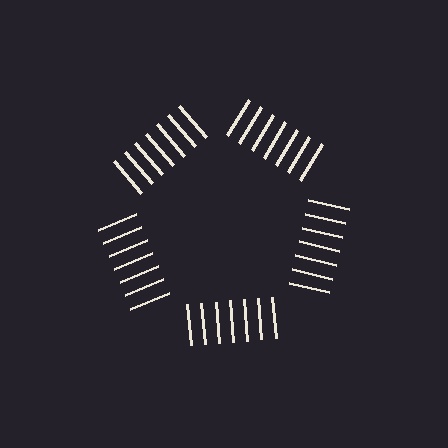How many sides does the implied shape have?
5 sides — the line-ends trace a pentagon.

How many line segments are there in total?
35 — 7 along each of the 5 edges.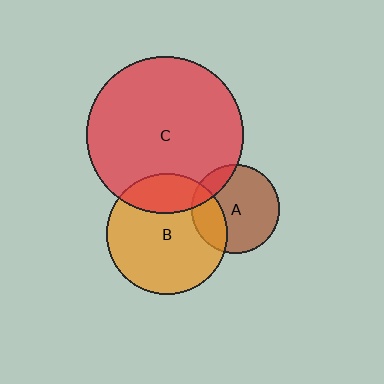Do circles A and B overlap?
Yes.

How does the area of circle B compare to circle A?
Approximately 1.9 times.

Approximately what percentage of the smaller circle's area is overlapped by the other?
Approximately 25%.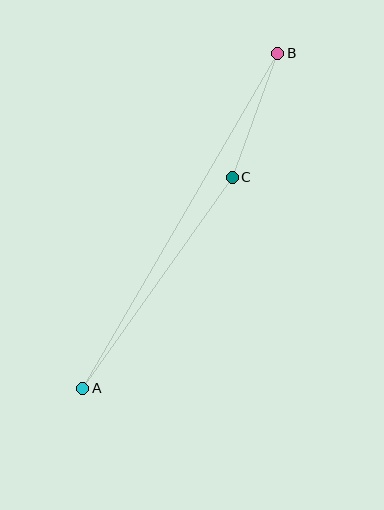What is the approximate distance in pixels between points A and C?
The distance between A and C is approximately 258 pixels.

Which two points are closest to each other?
Points B and C are closest to each other.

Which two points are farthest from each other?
Points A and B are farthest from each other.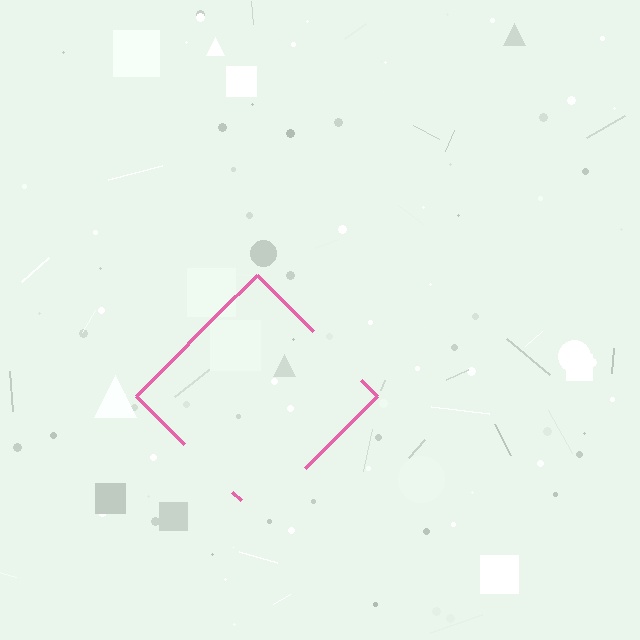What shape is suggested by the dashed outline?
The dashed outline suggests a diamond.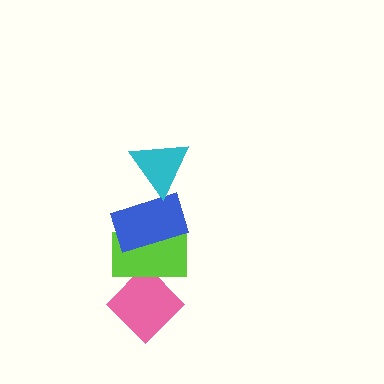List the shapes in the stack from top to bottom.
From top to bottom: the cyan triangle, the blue rectangle, the lime rectangle, the pink diamond.